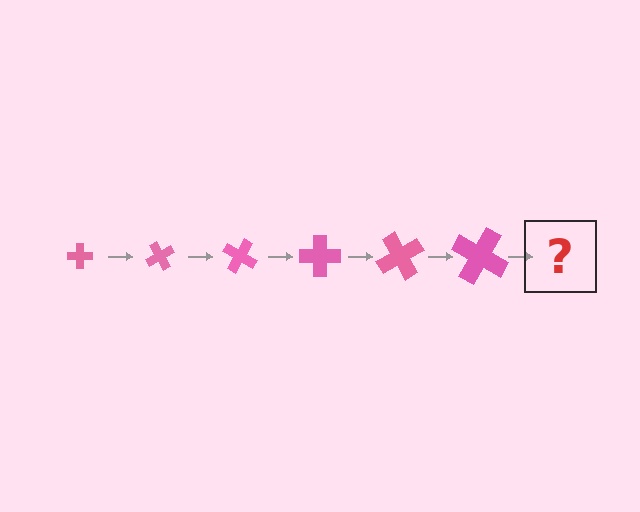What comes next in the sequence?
The next element should be a cross, larger than the previous one and rotated 360 degrees from the start.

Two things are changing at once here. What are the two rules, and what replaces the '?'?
The two rules are that the cross grows larger each step and it rotates 60 degrees each step. The '?' should be a cross, larger than the previous one and rotated 360 degrees from the start.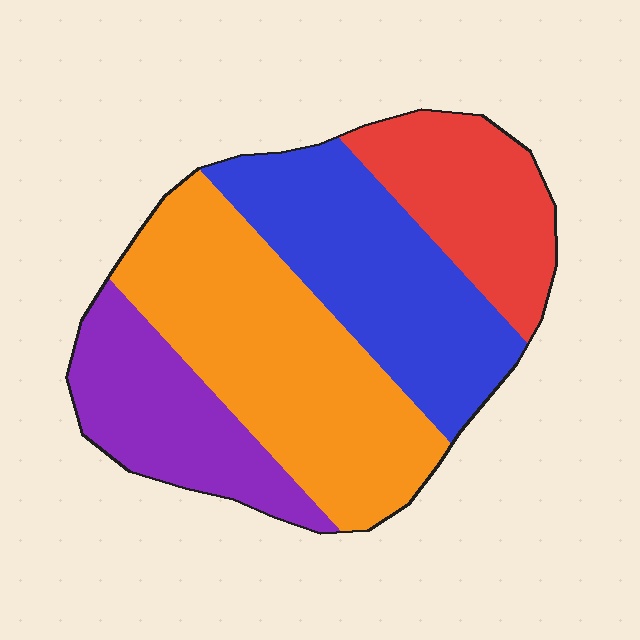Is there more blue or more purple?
Blue.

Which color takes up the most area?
Orange, at roughly 35%.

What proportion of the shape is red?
Red takes up about one sixth (1/6) of the shape.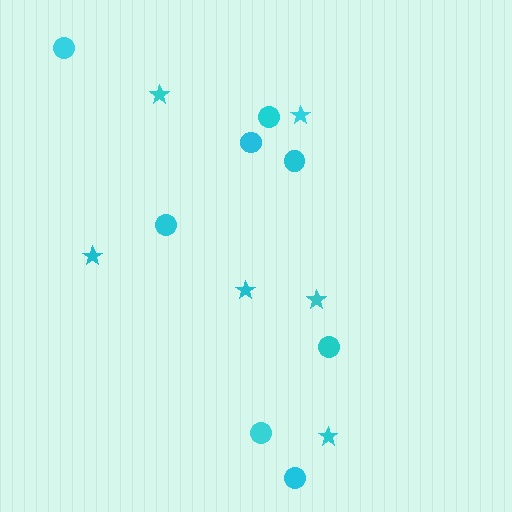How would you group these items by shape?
There are 2 groups: one group of circles (8) and one group of stars (6).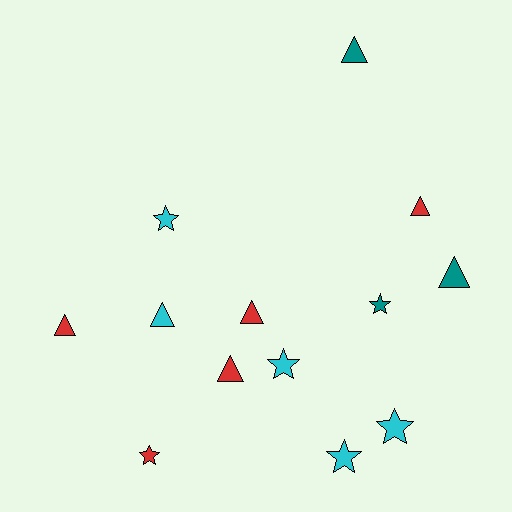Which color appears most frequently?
Red, with 5 objects.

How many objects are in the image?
There are 13 objects.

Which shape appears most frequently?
Triangle, with 7 objects.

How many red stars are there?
There is 1 red star.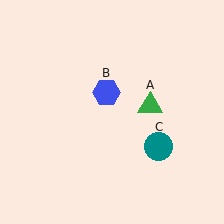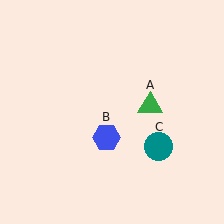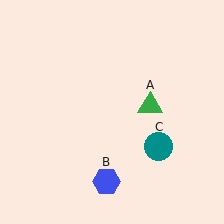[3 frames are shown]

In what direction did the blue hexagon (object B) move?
The blue hexagon (object B) moved down.